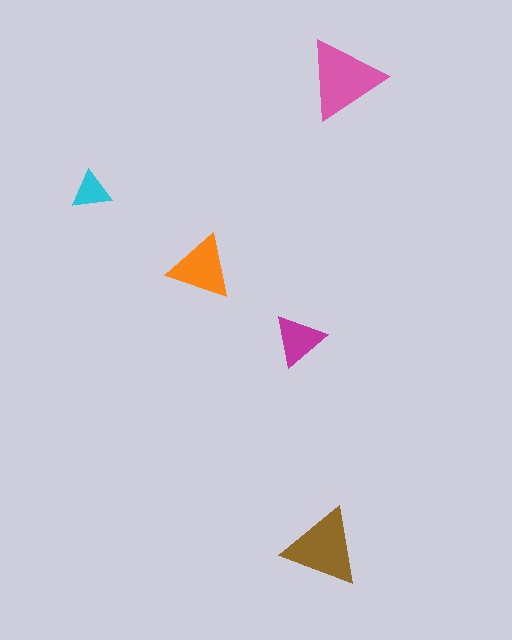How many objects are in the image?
There are 5 objects in the image.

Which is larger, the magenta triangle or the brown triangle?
The brown one.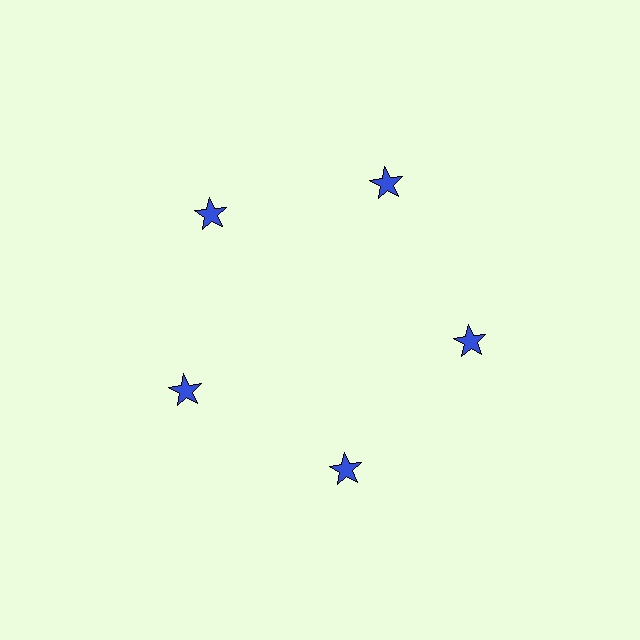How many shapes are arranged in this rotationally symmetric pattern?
There are 5 shapes, arranged in 5 groups of 1.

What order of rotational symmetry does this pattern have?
This pattern has 5-fold rotational symmetry.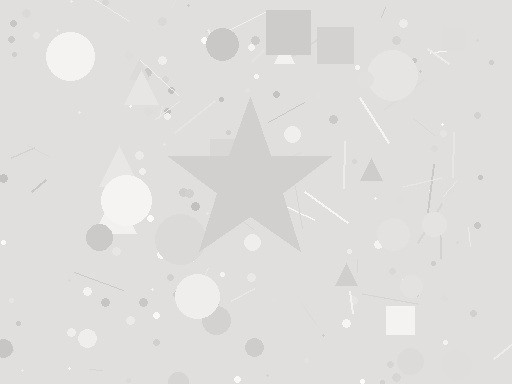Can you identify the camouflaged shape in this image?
The camouflaged shape is a star.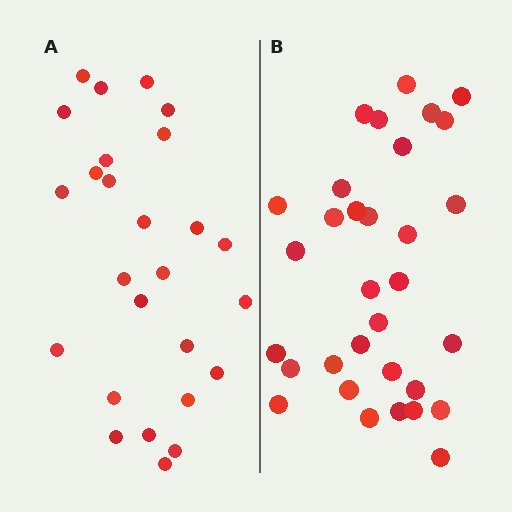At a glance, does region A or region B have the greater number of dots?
Region B (the right region) has more dots.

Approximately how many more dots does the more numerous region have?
Region B has about 6 more dots than region A.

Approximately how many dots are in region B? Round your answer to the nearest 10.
About 30 dots. (The exact count is 32, which rounds to 30.)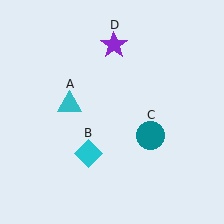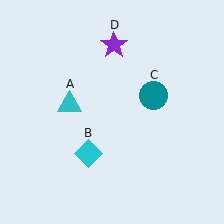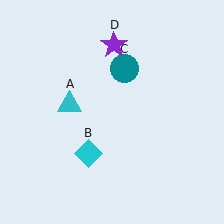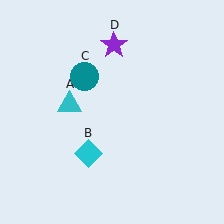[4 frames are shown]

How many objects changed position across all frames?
1 object changed position: teal circle (object C).